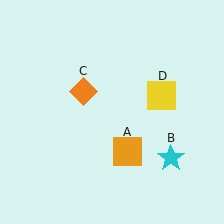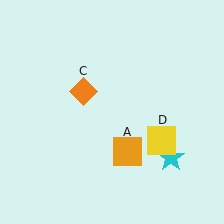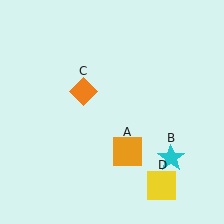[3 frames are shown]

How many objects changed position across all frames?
1 object changed position: yellow square (object D).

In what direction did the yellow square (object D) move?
The yellow square (object D) moved down.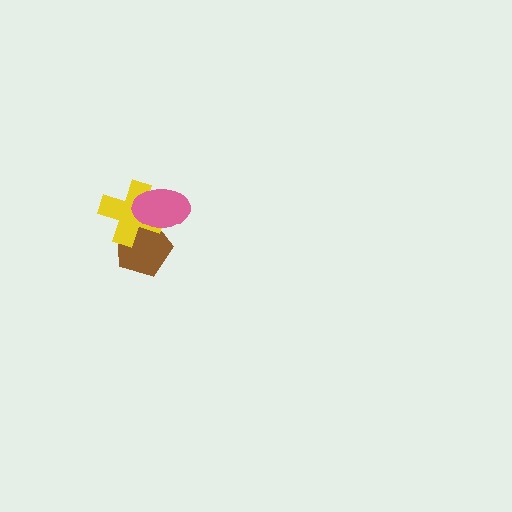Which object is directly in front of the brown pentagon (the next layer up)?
The yellow cross is directly in front of the brown pentagon.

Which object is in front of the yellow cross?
The pink ellipse is in front of the yellow cross.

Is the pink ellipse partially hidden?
No, no other shape covers it.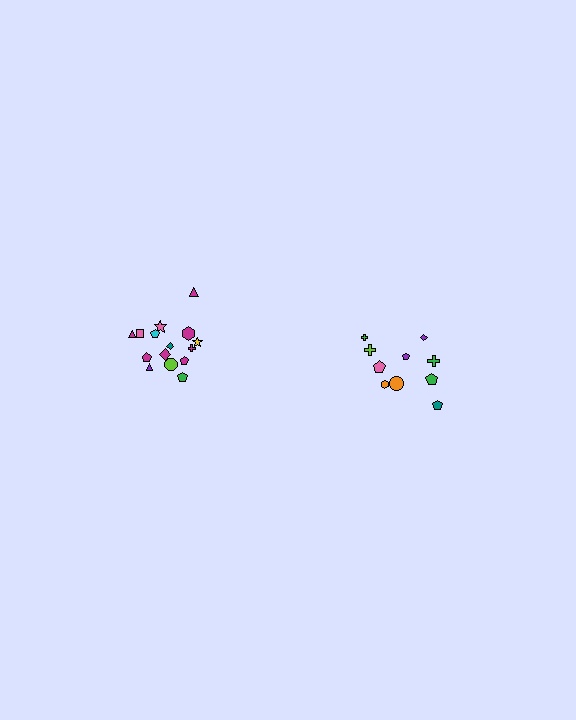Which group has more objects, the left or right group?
The left group.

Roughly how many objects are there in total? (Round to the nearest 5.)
Roughly 25 objects in total.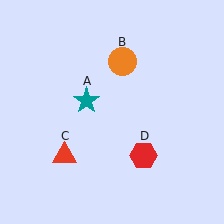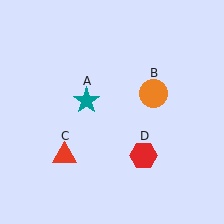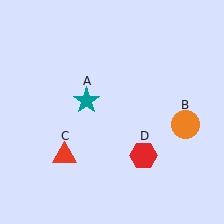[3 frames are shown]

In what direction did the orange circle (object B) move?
The orange circle (object B) moved down and to the right.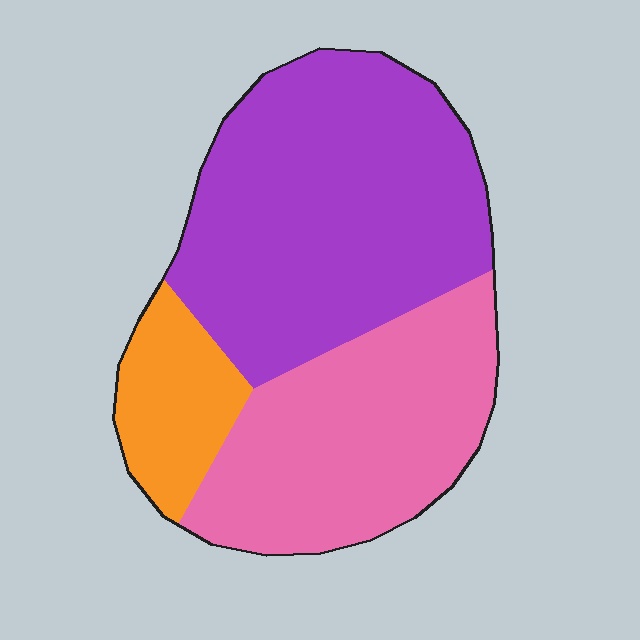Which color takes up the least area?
Orange, at roughly 15%.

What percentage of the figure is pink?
Pink covers around 35% of the figure.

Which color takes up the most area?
Purple, at roughly 50%.